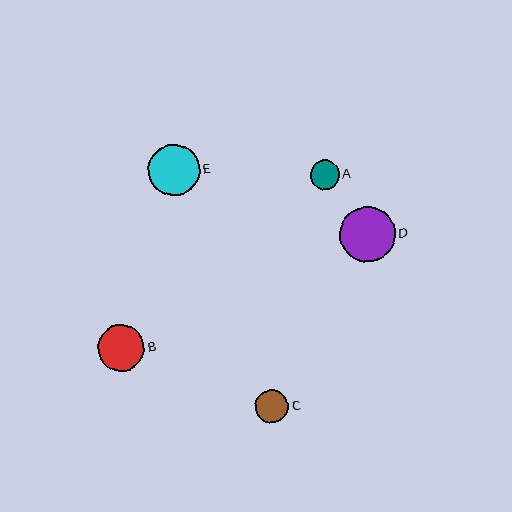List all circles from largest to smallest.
From largest to smallest: D, E, B, C, A.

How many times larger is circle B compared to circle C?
Circle B is approximately 1.4 times the size of circle C.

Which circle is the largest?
Circle D is the largest with a size of approximately 56 pixels.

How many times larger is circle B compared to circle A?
Circle B is approximately 1.6 times the size of circle A.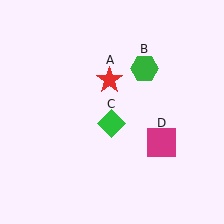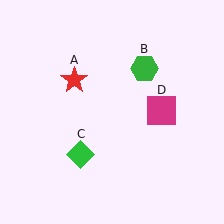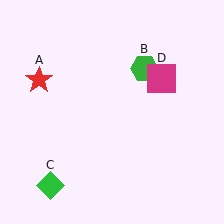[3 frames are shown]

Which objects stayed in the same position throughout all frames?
Green hexagon (object B) remained stationary.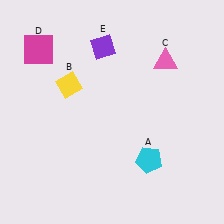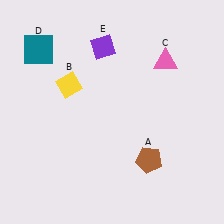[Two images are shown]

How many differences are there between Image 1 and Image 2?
There are 2 differences between the two images.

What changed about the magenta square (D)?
In Image 1, D is magenta. In Image 2, it changed to teal.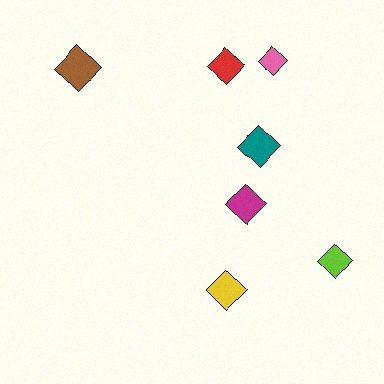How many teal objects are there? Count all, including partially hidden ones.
There is 1 teal object.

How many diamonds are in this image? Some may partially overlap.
There are 7 diamonds.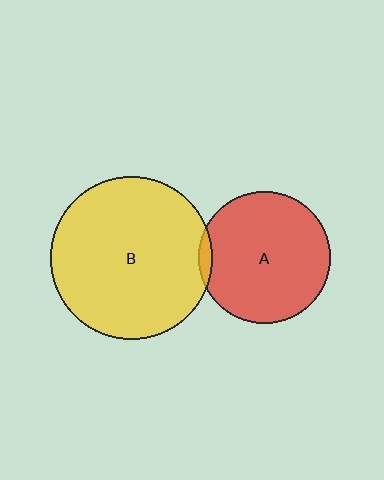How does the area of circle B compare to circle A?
Approximately 1.5 times.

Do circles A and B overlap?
Yes.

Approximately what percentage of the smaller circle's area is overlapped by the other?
Approximately 5%.